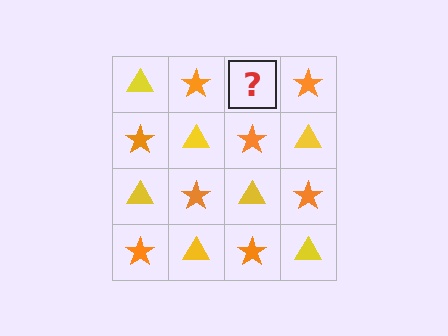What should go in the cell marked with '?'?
The missing cell should contain a yellow triangle.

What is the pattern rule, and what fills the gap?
The rule is that it alternates yellow triangle and orange star in a checkerboard pattern. The gap should be filled with a yellow triangle.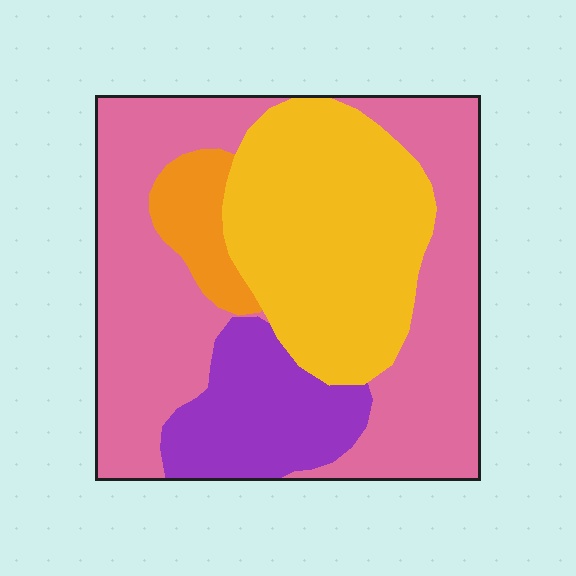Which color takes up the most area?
Pink, at roughly 50%.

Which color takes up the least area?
Orange, at roughly 5%.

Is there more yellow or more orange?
Yellow.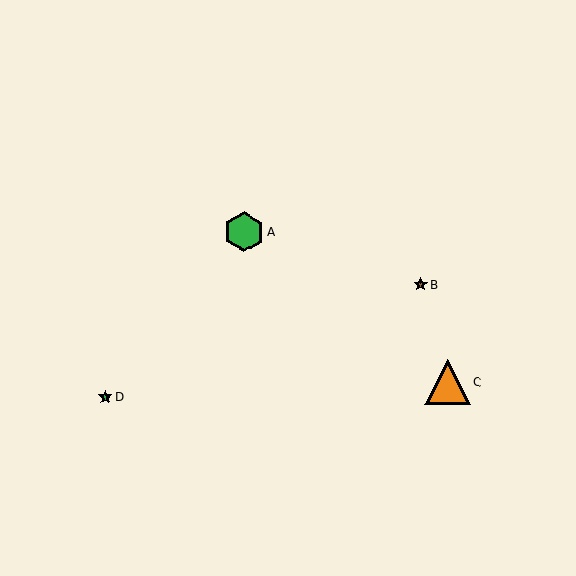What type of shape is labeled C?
Shape C is an orange triangle.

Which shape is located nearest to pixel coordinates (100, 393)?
The green star (labeled D) at (105, 397) is nearest to that location.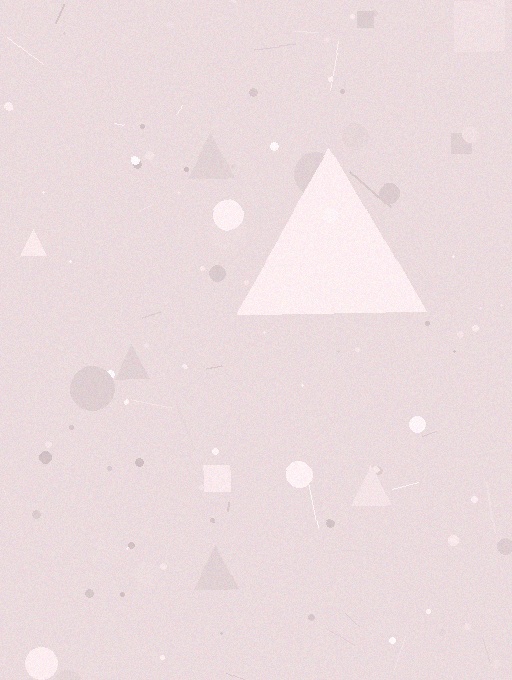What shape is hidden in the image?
A triangle is hidden in the image.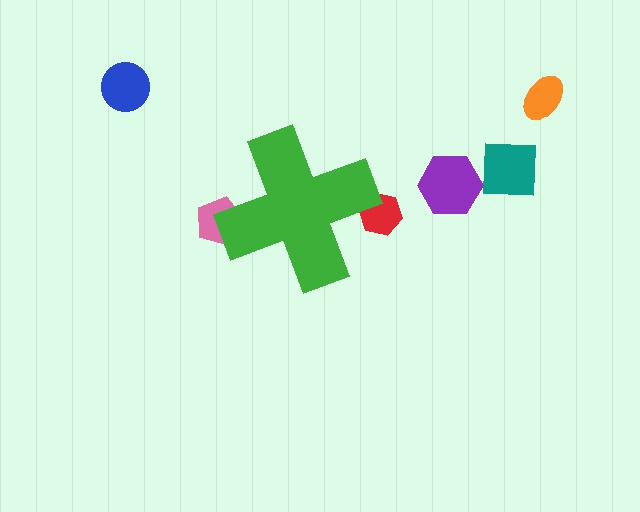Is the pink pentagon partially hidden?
Yes, the pink pentagon is partially hidden behind the green cross.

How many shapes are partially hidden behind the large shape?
2 shapes are partially hidden.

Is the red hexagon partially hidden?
Yes, the red hexagon is partially hidden behind the green cross.